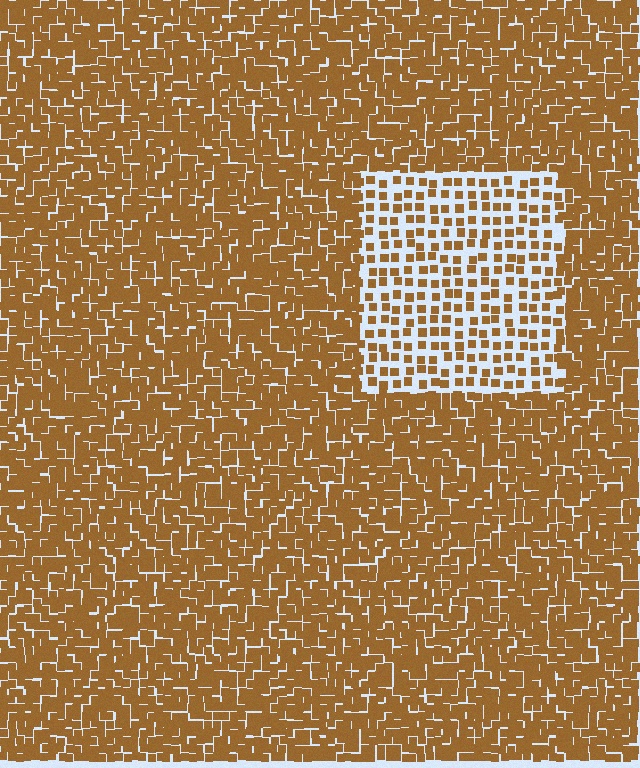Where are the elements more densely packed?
The elements are more densely packed outside the rectangle boundary.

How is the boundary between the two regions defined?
The boundary is defined by a change in element density (approximately 2.4x ratio). All elements are the same color, size, and shape.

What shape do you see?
I see a rectangle.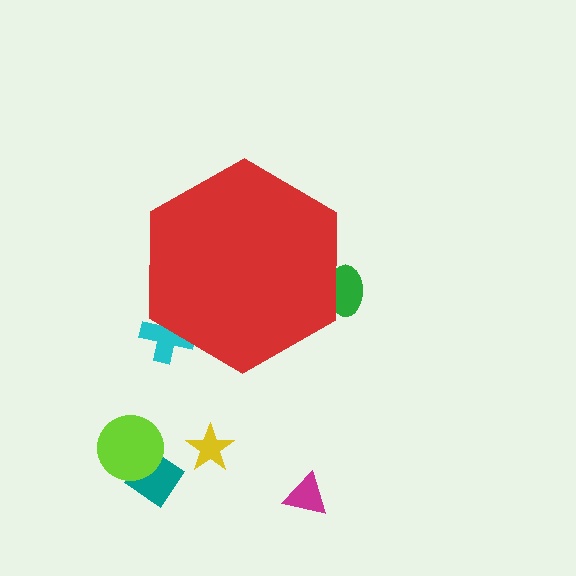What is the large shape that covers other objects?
A red hexagon.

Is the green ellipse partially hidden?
Yes, the green ellipse is partially hidden behind the red hexagon.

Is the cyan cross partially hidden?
Yes, the cyan cross is partially hidden behind the red hexagon.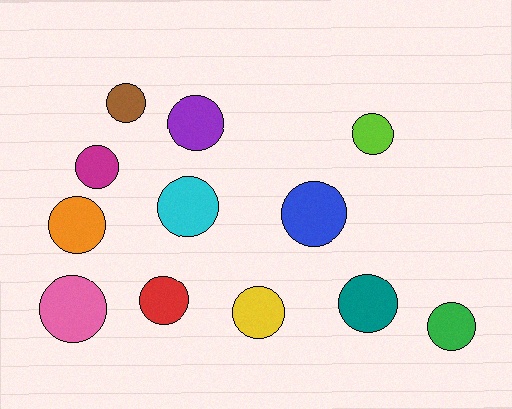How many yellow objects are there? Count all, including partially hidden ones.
There is 1 yellow object.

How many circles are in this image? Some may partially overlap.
There are 12 circles.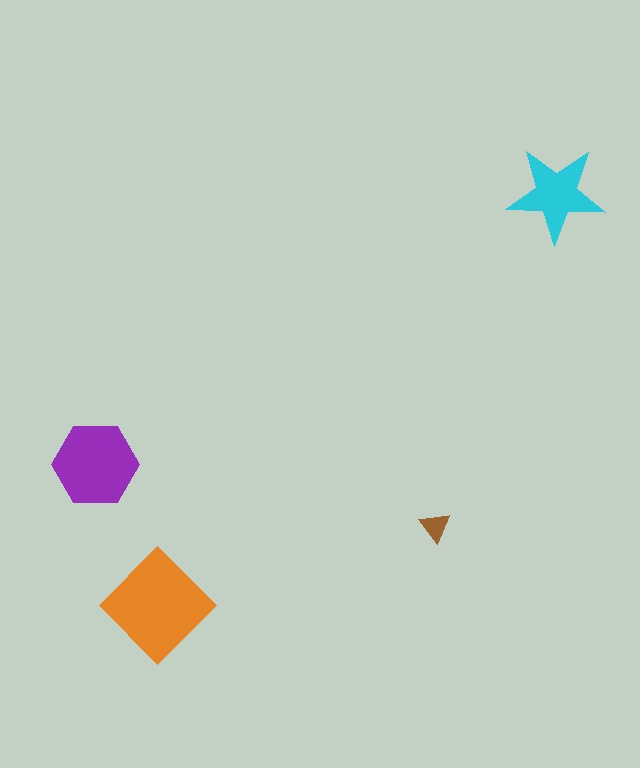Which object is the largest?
The orange diamond.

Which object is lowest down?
The orange diamond is bottommost.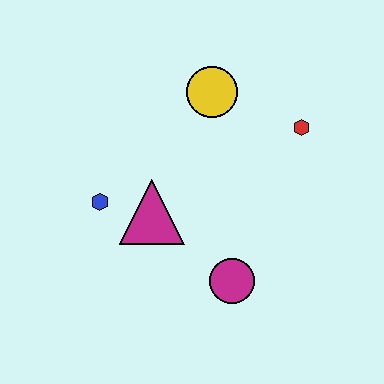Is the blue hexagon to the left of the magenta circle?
Yes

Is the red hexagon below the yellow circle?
Yes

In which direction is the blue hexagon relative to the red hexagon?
The blue hexagon is to the left of the red hexagon.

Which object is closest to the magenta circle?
The magenta triangle is closest to the magenta circle.